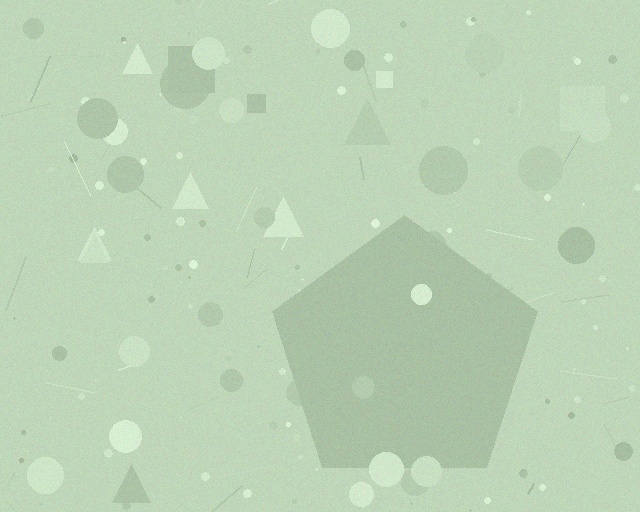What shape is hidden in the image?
A pentagon is hidden in the image.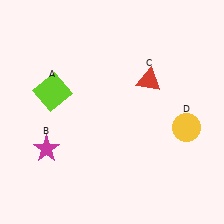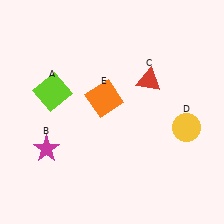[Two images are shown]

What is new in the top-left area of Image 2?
An orange square (E) was added in the top-left area of Image 2.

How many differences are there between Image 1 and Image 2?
There is 1 difference between the two images.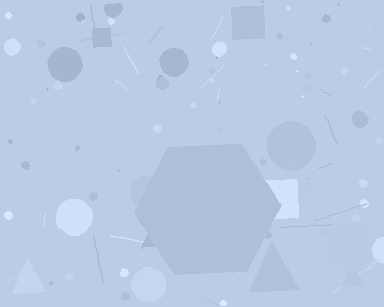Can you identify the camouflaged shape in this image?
The camouflaged shape is a hexagon.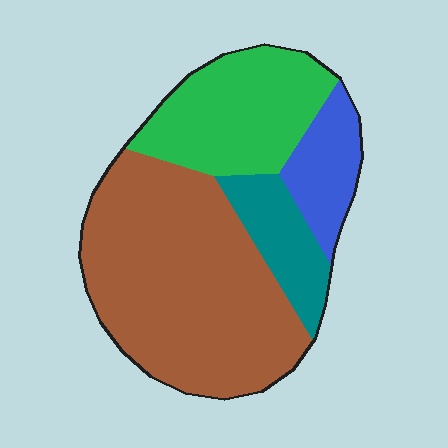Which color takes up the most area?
Brown, at roughly 50%.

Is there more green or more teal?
Green.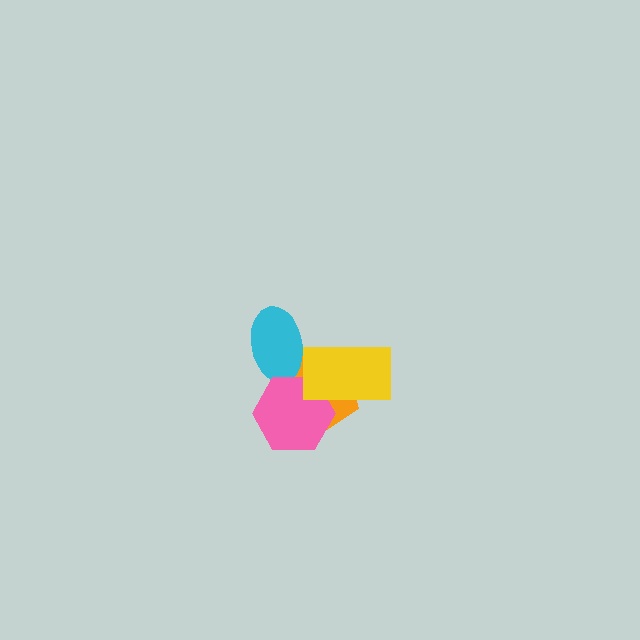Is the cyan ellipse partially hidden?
Yes, it is partially covered by another shape.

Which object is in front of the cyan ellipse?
The pink hexagon is in front of the cyan ellipse.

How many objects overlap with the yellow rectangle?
2 objects overlap with the yellow rectangle.